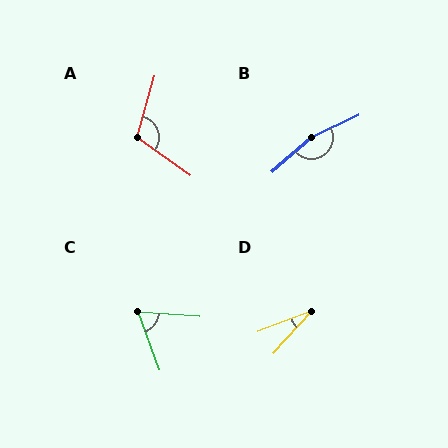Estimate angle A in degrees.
Approximately 109 degrees.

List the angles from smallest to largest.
D (27°), C (66°), A (109°), B (164°).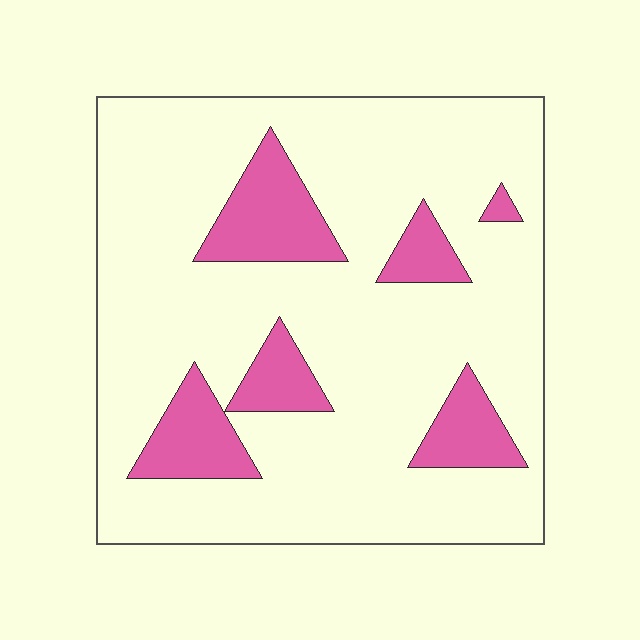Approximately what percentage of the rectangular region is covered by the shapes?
Approximately 20%.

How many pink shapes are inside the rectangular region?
6.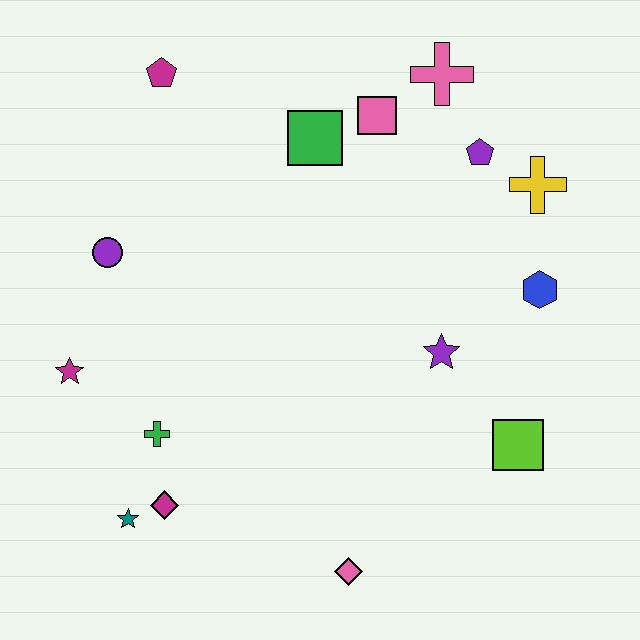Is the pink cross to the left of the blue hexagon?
Yes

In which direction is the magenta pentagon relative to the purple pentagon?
The magenta pentagon is to the left of the purple pentagon.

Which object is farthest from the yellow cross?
The teal star is farthest from the yellow cross.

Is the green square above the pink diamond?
Yes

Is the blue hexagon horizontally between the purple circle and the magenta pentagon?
No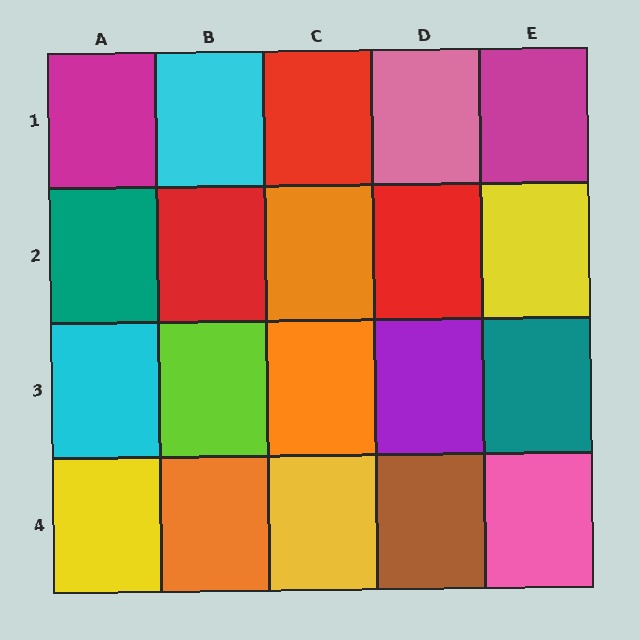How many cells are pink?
2 cells are pink.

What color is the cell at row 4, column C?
Yellow.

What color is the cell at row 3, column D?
Purple.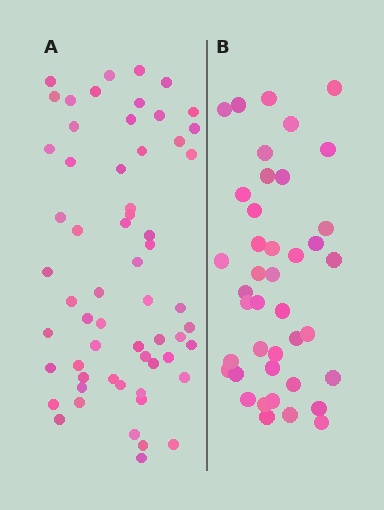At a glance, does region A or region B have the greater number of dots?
Region A (the left region) has more dots.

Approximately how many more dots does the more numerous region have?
Region A has approximately 20 more dots than region B.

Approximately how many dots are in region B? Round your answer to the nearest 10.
About 40 dots. (The exact count is 41, which rounds to 40.)